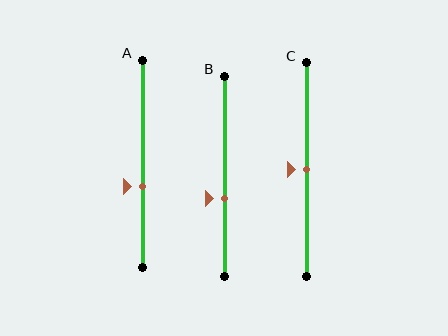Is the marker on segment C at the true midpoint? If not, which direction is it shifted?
Yes, the marker on segment C is at the true midpoint.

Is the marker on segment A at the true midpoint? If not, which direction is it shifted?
No, the marker on segment A is shifted downward by about 11% of the segment length.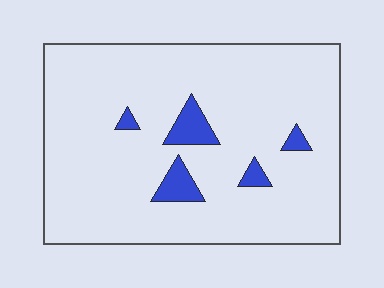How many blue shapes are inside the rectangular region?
5.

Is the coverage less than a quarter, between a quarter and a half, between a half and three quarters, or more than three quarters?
Less than a quarter.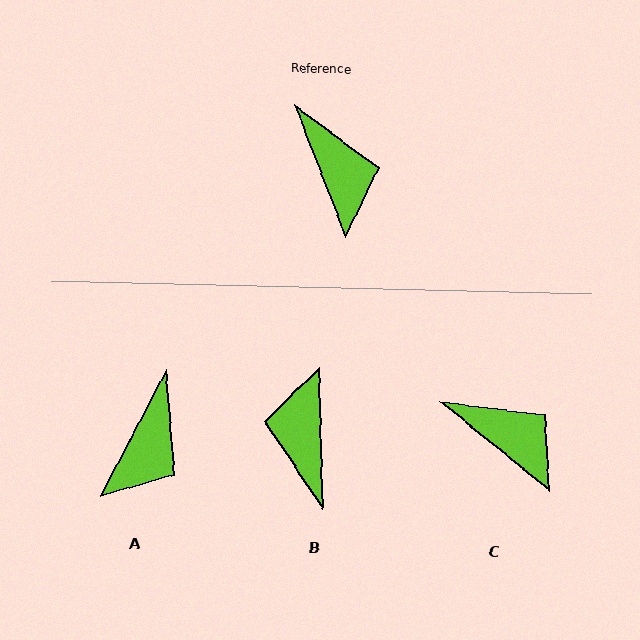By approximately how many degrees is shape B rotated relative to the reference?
Approximately 160 degrees counter-clockwise.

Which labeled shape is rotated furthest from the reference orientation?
B, about 160 degrees away.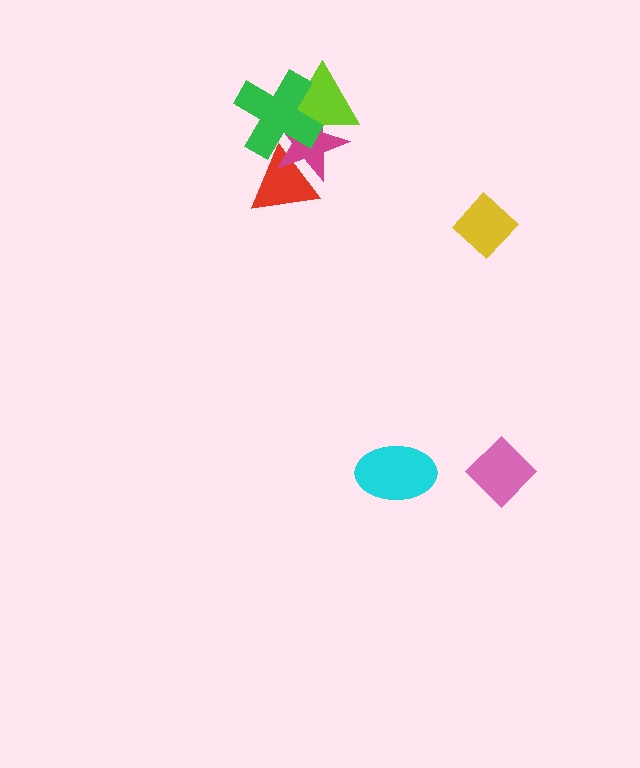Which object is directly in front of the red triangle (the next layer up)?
The magenta star is directly in front of the red triangle.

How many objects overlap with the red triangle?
2 objects overlap with the red triangle.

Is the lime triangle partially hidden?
Yes, it is partially covered by another shape.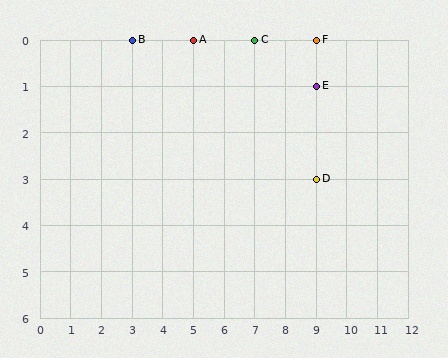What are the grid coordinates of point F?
Point F is at grid coordinates (9, 0).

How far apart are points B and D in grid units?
Points B and D are 6 columns and 3 rows apart (about 6.7 grid units diagonally).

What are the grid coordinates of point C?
Point C is at grid coordinates (7, 0).